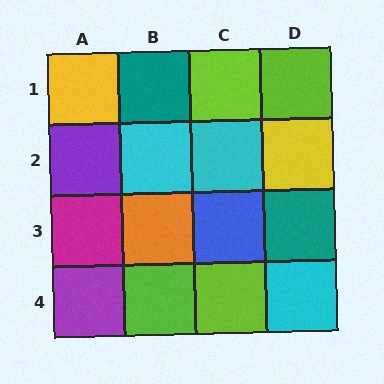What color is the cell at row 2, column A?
Purple.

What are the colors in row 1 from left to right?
Yellow, teal, lime, lime.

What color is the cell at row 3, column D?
Teal.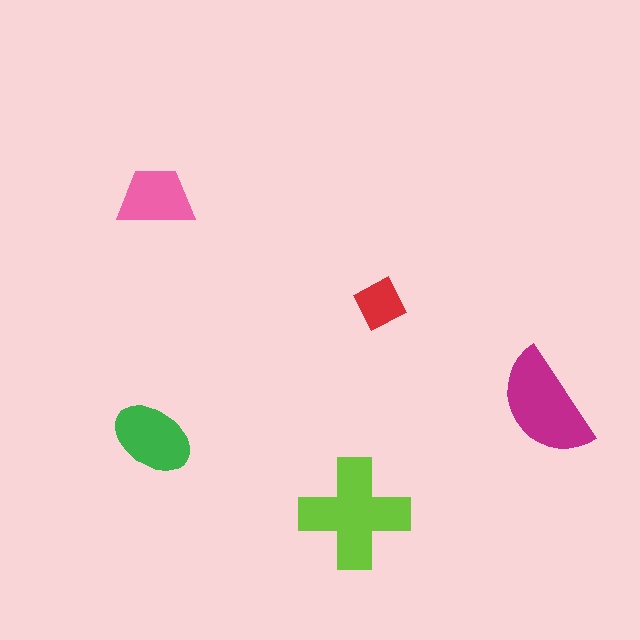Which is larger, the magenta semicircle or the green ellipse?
The magenta semicircle.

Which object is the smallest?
The red diamond.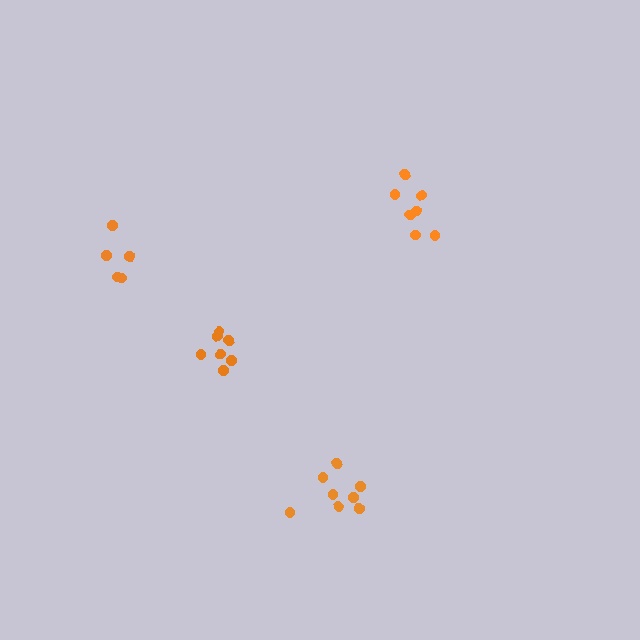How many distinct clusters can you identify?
There are 4 distinct clusters.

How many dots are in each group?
Group 1: 7 dots, Group 2: 7 dots, Group 3: 8 dots, Group 4: 5 dots (27 total).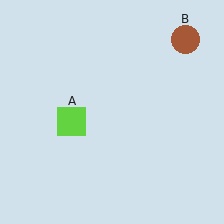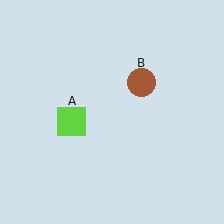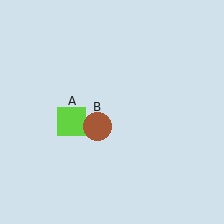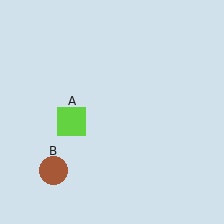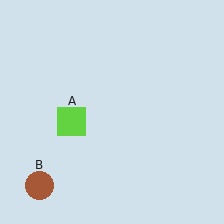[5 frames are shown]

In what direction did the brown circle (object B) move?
The brown circle (object B) moved down and to the left.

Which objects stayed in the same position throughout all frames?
Lime square (object A) remained stationary.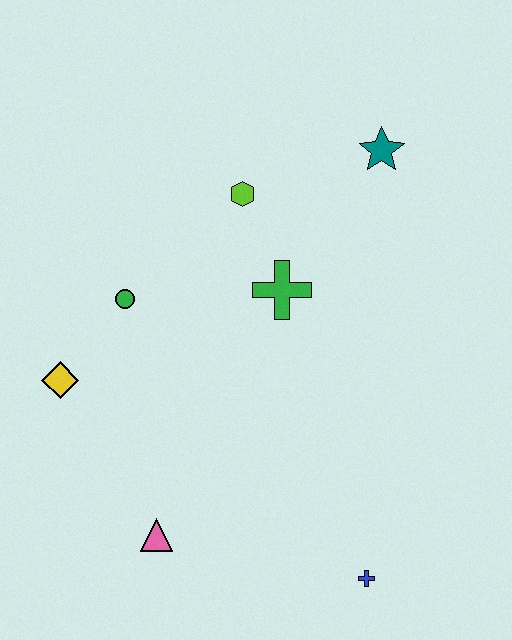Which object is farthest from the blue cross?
The teal star is farthest from the blue cross.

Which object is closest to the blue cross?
The pink triangle is closest to the blue cross.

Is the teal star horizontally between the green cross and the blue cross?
No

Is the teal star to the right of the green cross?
Yes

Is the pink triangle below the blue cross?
No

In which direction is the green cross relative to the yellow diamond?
The green cross is to the right of the yellow diamond.